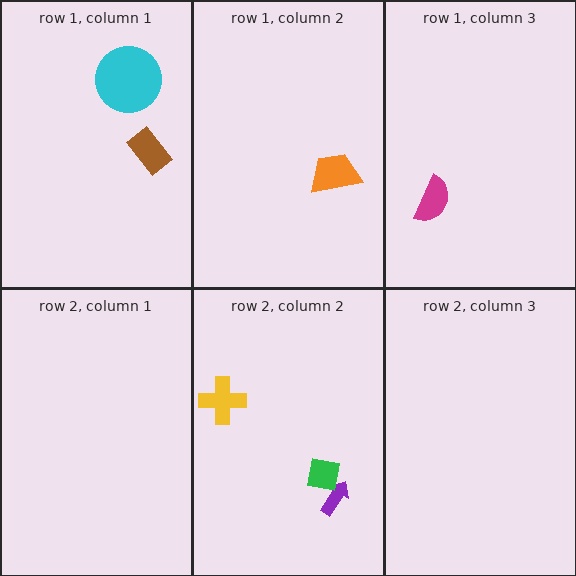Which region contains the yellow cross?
The row 2, column 2 region.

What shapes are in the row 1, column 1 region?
The cyan circle, the brown rectangle.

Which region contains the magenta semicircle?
The row 1, column 3 region.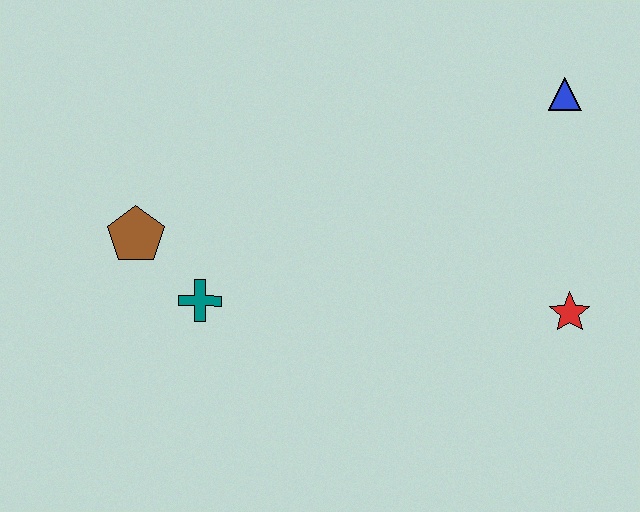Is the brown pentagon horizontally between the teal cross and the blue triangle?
No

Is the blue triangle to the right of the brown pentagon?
Yes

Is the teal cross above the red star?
Yes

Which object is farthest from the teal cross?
The blue triangle is farthest from the teal cross.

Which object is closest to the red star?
The blue triangle is closest to the red star.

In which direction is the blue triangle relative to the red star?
The blue triangle is above the red star.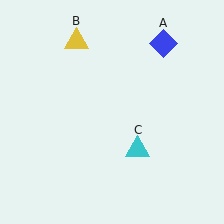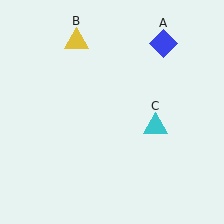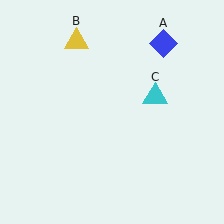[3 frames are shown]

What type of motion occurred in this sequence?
The cyan triangle (object C) rotated counterclockwise around the center of the scene.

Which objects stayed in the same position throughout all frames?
Blue diamond (object A) and yellow triangle (object B) remained stationary.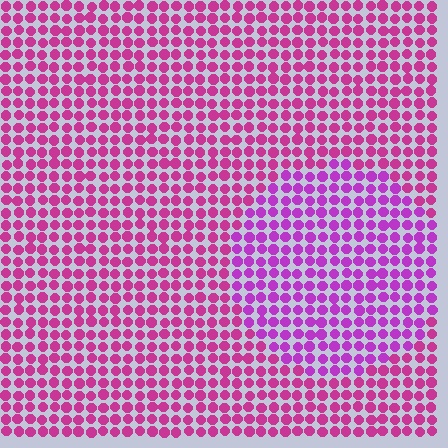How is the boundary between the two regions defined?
The boundary is defined purely by a slight shift in hue (about 26 degrees). Spacing, size, and orientation are identical on both sides.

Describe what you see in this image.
The image is filled with small magenta elements in a uniform arrangement. A circle-shaped region is visible where the elements are tinted to a slightly different hue, forming a subtle color boundary.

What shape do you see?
I see a circle.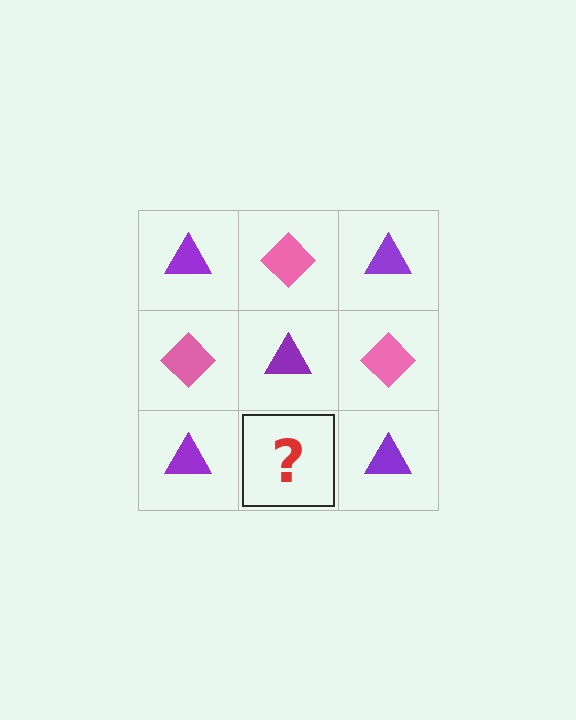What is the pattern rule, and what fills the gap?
The rule is that it alternates purple triangle and pink diamond in a checkerboard pattern. The gap should be filled with a pink diamond.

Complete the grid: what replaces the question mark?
The question mark should be replaced with a pink diamond.